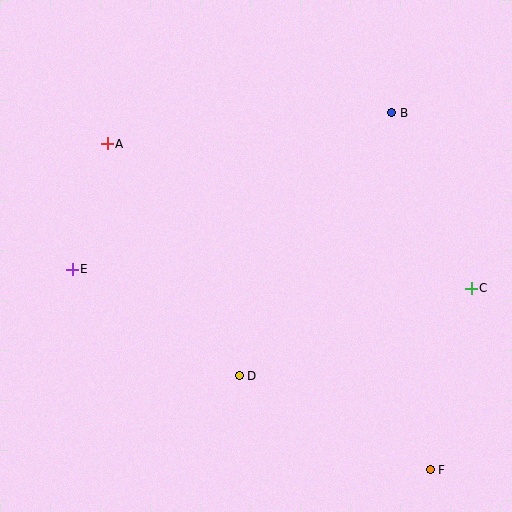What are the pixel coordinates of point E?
Point E is at (72, 269).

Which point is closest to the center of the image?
Point D at (239, 376) is closest to the center.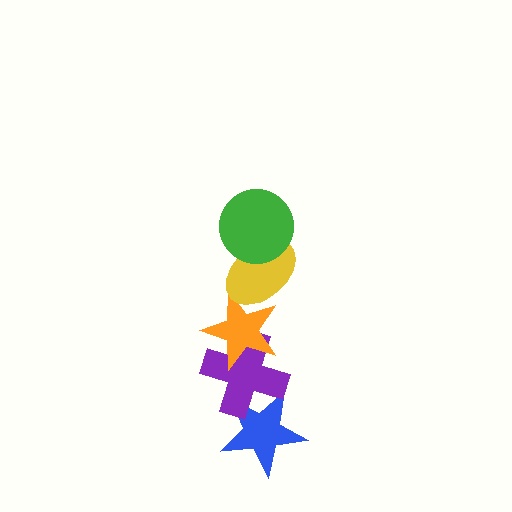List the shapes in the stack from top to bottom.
From top to bottom: the green circle, the yellow ellipse, the orange star, the purple cross, the blue star.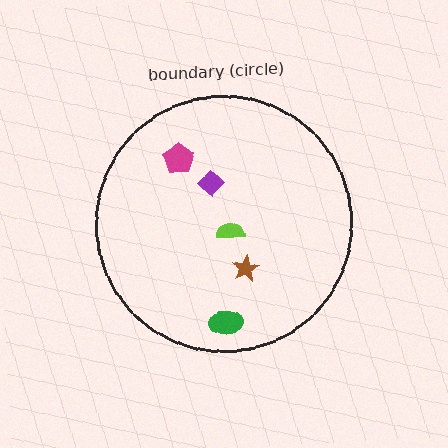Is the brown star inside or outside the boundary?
Inside.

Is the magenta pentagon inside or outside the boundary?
Inside.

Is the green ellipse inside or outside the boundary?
Inside.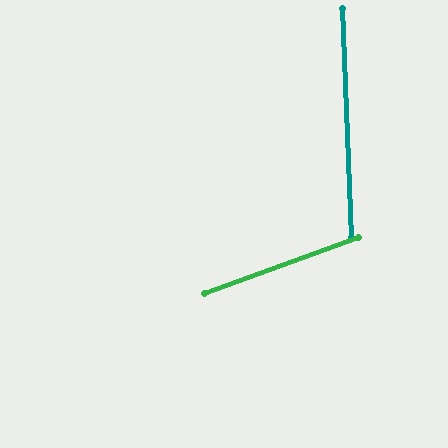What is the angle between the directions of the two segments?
Approximately 73 degrees.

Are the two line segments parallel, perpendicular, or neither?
Neither parallel nor perpendicular — they differ by about 73°.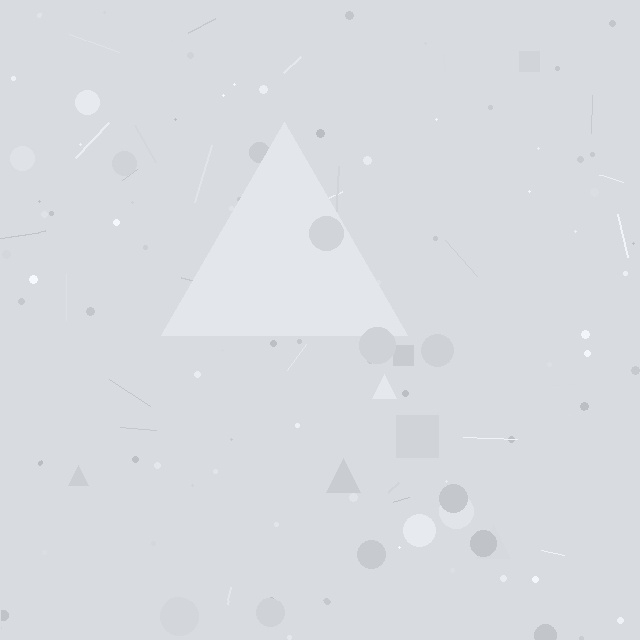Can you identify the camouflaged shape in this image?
The camouflaged shape is a triangle.